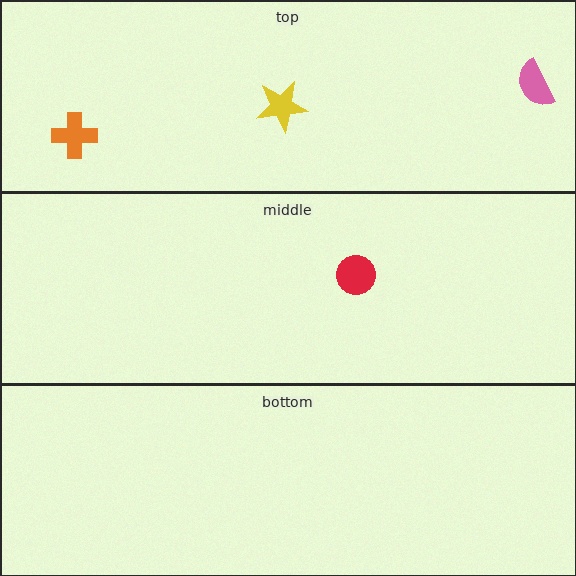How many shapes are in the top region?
3.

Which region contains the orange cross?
The top region.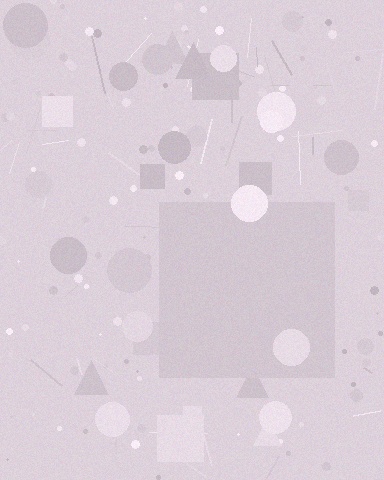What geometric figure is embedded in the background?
A square is embedded in the background.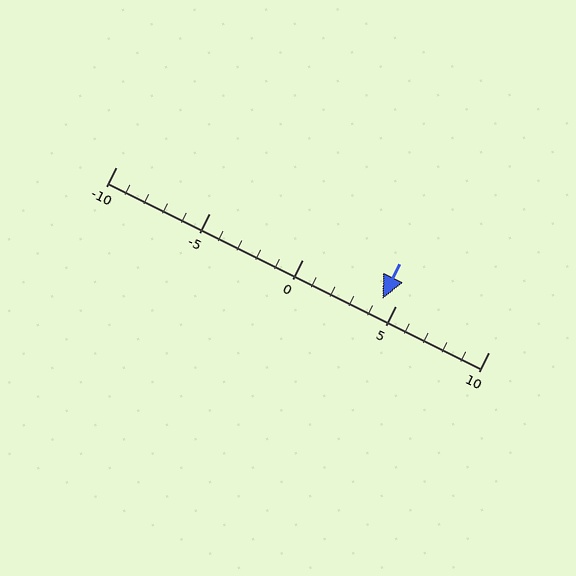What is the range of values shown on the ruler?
The ruler shows values from -10 to 10.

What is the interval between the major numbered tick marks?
The major tick marks are spaced 5 units apart.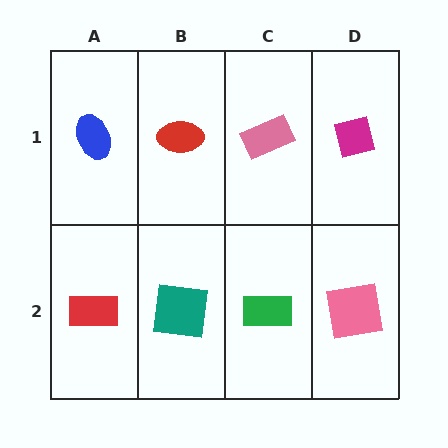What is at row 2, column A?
A red rectangle.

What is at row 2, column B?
A teal square.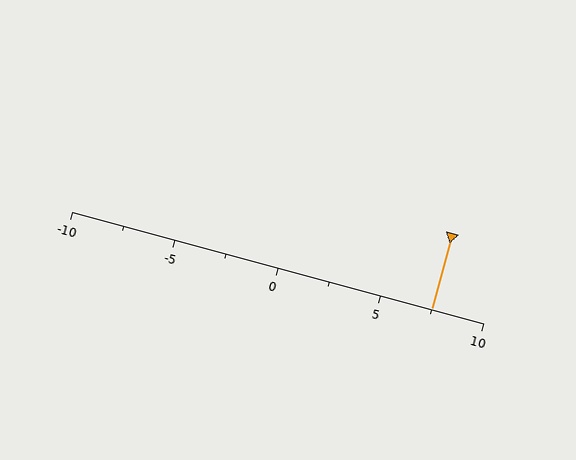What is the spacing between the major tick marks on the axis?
The major ticks are spaced 5 apart.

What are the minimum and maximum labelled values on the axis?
The axis runs from -10 to 10.